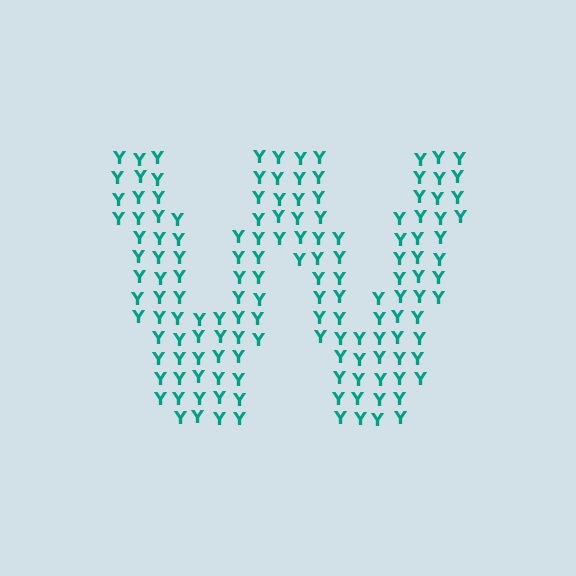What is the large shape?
The large shape is the letter W.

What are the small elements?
The small elements are letter Y's.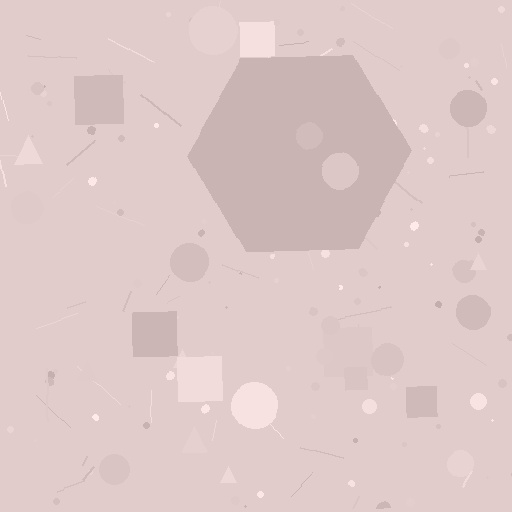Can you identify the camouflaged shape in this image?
The camouflaged shape is a hexagon.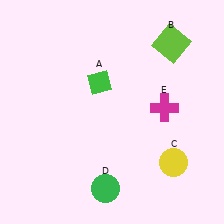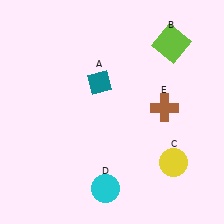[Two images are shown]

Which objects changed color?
A changed from green to teal. D changed from green to cyan. E changed from magenta to brown.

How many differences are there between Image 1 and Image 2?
There are 3 differences between the two images.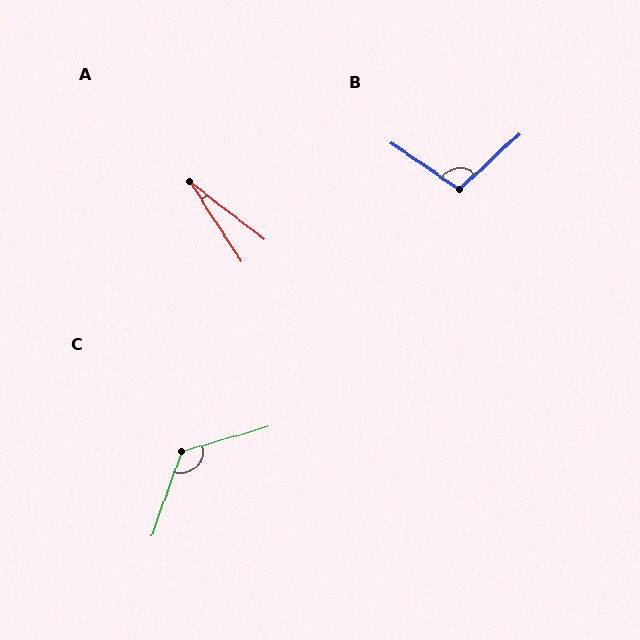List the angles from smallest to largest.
A (19°), B (103°), C (125°).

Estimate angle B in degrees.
Approximately 103 degrees.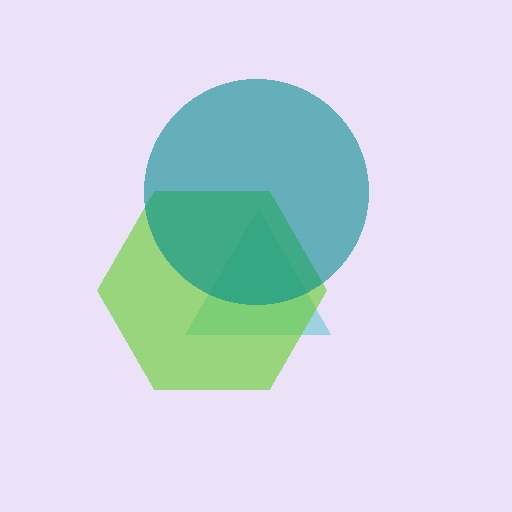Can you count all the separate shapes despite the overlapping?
Yes, there are 3 separate shapes.